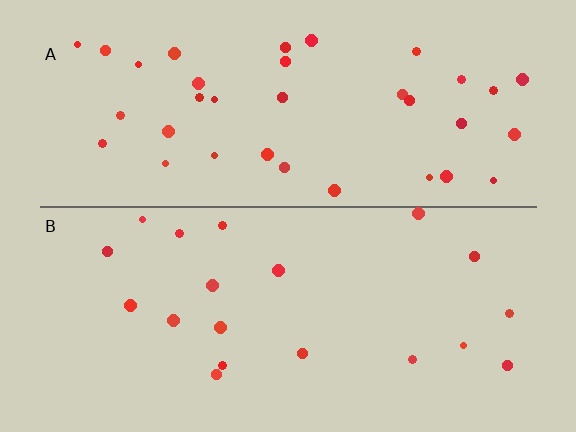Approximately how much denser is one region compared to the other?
Approximately 1.9× — region A over region B.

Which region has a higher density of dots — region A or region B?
A (the top).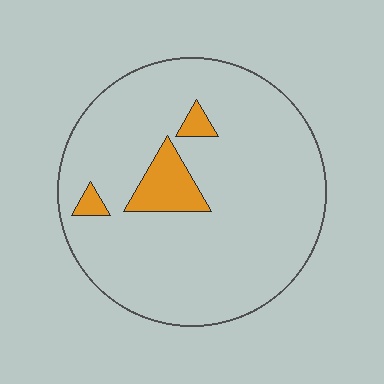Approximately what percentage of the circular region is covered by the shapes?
Approximately 10%.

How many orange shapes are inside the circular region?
3.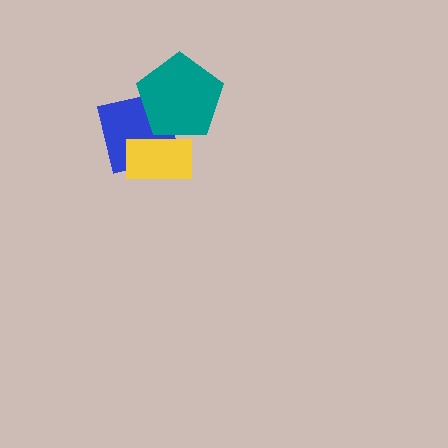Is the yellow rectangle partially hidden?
No, no other shape covers it.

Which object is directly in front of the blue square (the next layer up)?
The teal pentagon is directly in front of the blue square.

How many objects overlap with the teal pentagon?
2 objects overlap with the teal pentagon.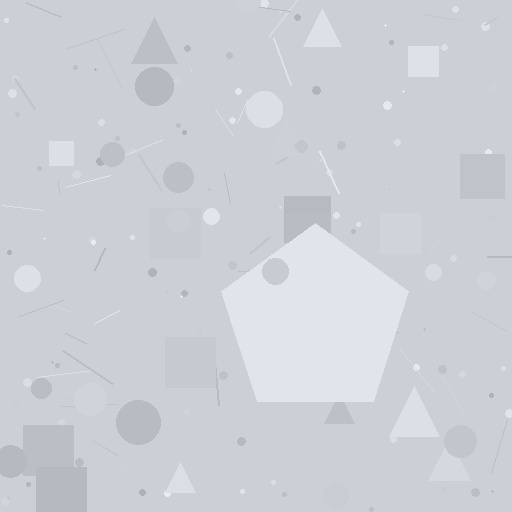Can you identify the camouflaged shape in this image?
The camouflaged shape is a pentagon.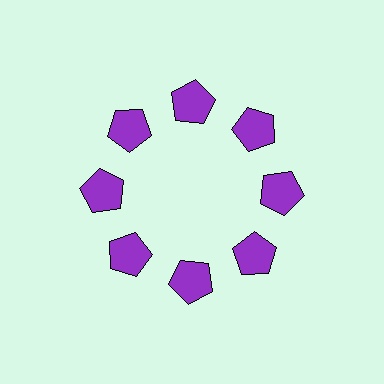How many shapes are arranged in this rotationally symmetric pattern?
There are 8 shapes, arranged in 8 groups of 1.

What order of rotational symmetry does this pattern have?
This pattern has 8-fold rotational symmetry.